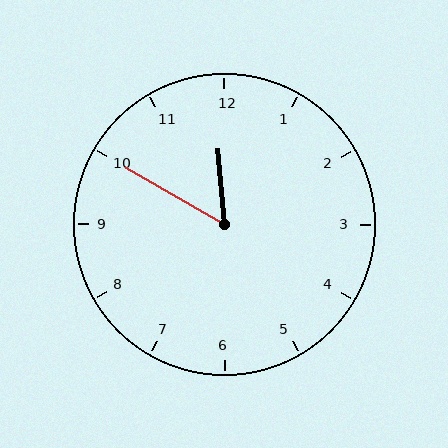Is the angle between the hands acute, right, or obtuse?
It is acute.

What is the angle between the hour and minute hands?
Approximately 55 degrees.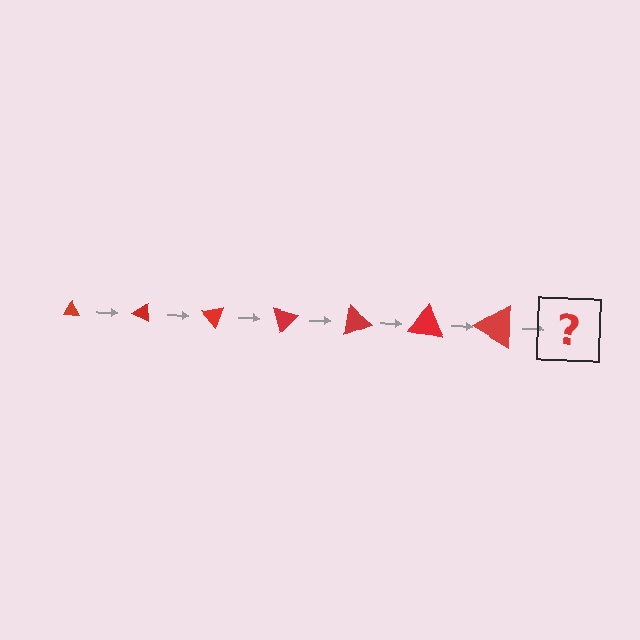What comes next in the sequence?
The next element should be a triangle, larger than the previous one and rotated 175 degrees from the start.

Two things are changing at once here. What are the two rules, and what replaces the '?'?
The two rules are that the triangle grows larger each step and it rotates 25 degrees each step. The '?' should be a triangle, larger than the previous one and rotated 175 degrees from the start.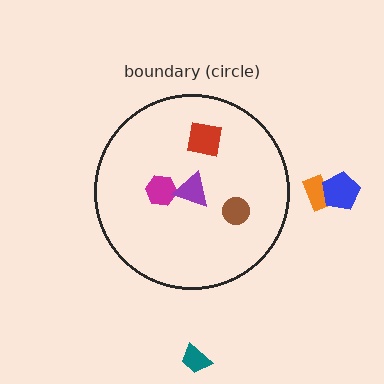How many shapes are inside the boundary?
4 inside, 3 outside.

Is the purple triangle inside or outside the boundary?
Inside.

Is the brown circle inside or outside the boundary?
Inside.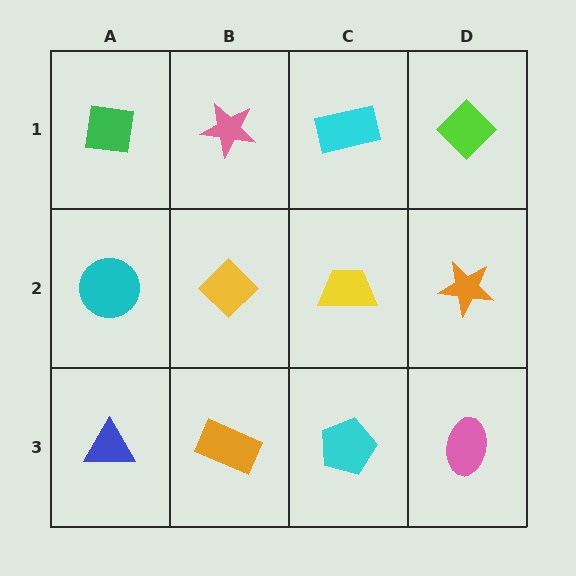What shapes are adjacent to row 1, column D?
An orange star (row 2, column D), a cyan rectangle (row 1, column C).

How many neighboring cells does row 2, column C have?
4.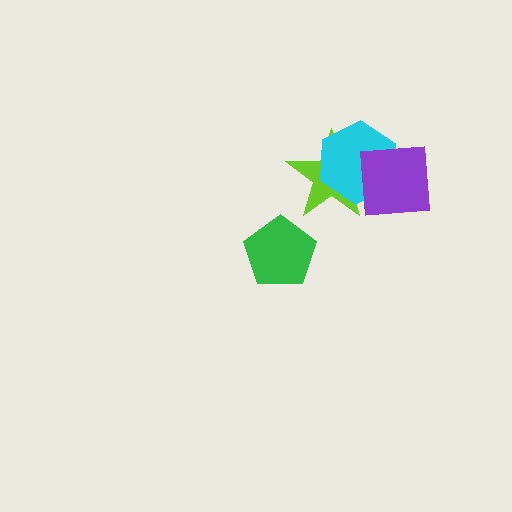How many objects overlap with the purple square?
2 objects overlap with the purple square.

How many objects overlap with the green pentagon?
0 objects overlap with the green pentagon.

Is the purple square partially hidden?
No, no other shape covers it.